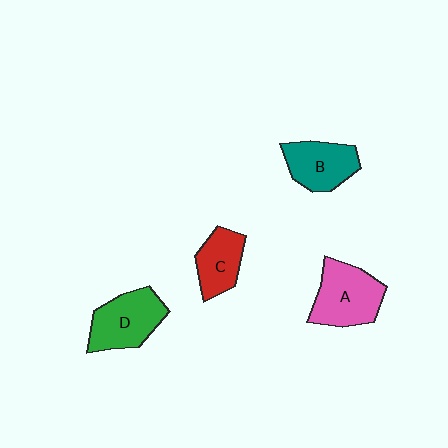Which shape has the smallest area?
Shape C (red).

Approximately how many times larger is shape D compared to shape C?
Approximately 1.4 times.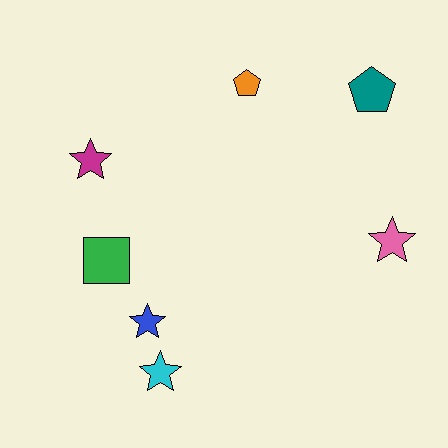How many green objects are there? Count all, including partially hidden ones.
There is 1 green object.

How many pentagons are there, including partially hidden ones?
There are 2 pentagons.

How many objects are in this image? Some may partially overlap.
There are 7 objects.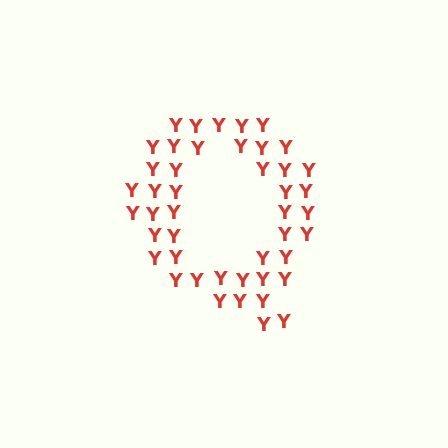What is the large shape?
The large shape is the letter Q.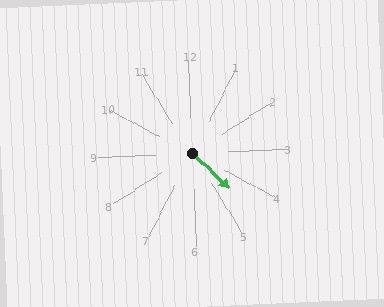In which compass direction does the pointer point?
Southeast.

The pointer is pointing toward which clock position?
Roughly 5 o'clock.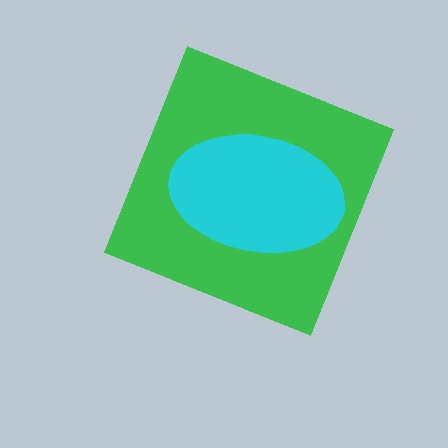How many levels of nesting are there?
2.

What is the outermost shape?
The green diamond.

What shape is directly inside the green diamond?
The cyan ellipse.